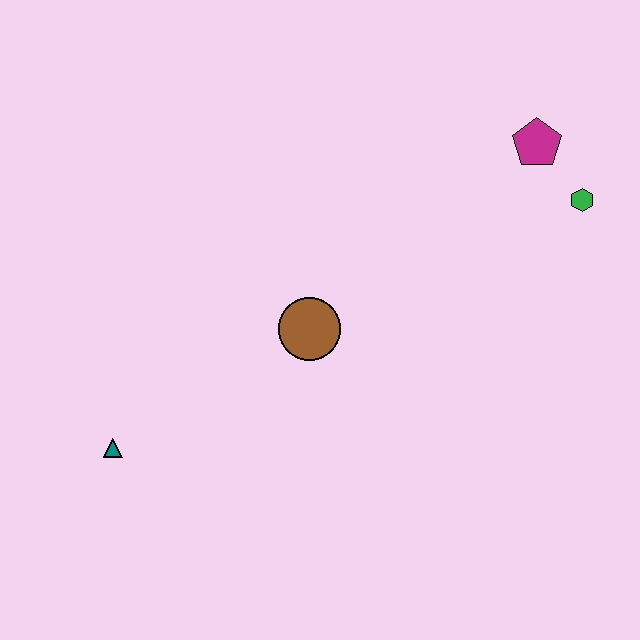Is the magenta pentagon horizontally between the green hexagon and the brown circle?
Yes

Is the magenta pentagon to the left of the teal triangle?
No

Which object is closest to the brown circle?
The teal triangle is closest to the brown circle.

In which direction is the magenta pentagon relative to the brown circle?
The magenta pentagon is to the right of the brown circle.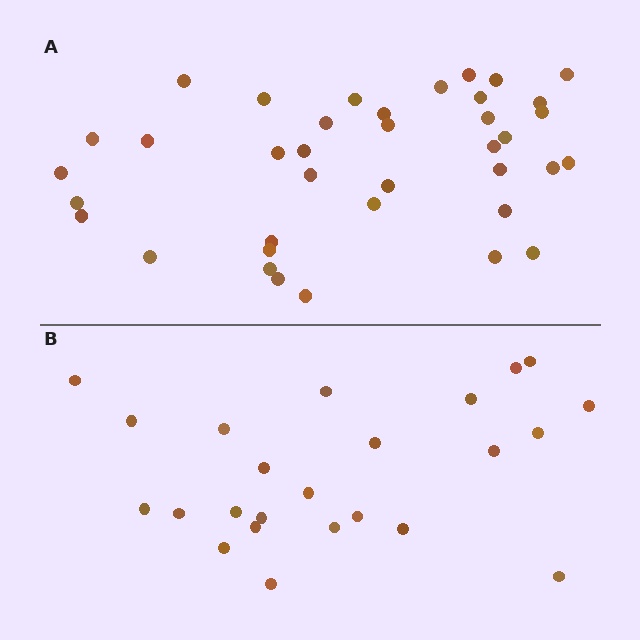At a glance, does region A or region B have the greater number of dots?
Region A (the top region) has more dots.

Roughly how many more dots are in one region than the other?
Region A has approximately 15 more dots than region B.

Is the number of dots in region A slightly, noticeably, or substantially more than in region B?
Region A has substantially more. The ratio is roughly 1.6 to 1.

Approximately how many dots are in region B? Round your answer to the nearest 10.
About 20 dots. (The exact count is 24, which rounds to 20.)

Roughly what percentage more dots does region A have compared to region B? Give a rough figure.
About 60% more.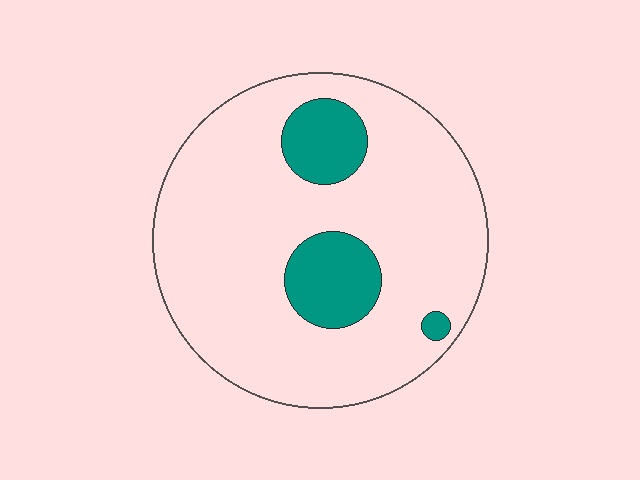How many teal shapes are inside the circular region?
3.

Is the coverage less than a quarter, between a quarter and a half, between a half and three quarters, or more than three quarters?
Less than a quarter.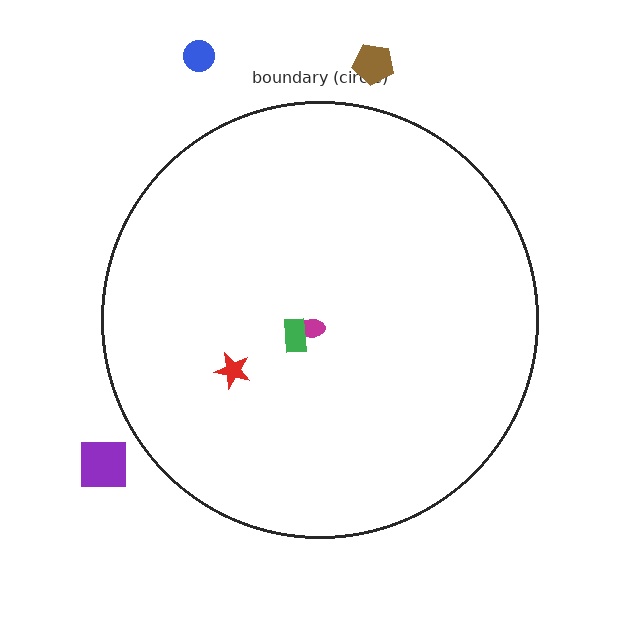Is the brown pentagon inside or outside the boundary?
Outside.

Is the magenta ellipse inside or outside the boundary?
Inside.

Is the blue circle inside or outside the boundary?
Outside.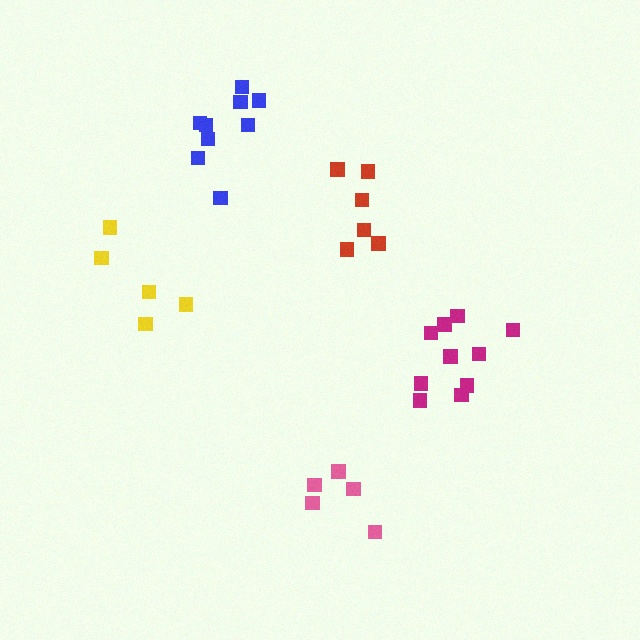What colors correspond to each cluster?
The clusters are colored: blue, yellow, red, pink, magenta.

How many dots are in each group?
Group 1: 9 dots, Group 2: 5 dots, Group 3: 6 dots, Group 4: 5 dots, Group 5: 10 dots (35 total).